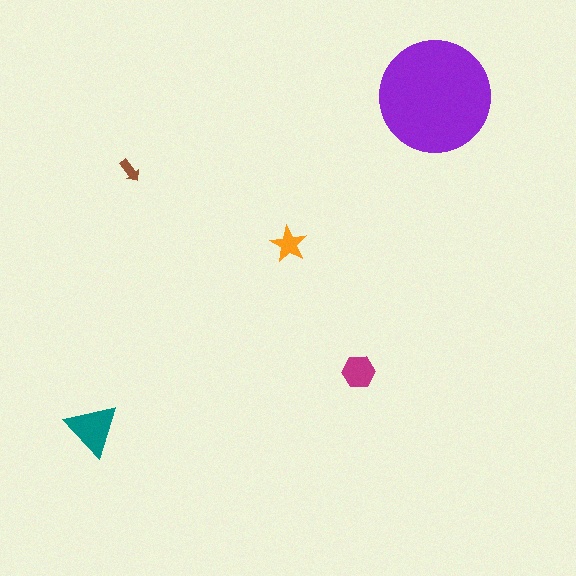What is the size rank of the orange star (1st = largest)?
4th.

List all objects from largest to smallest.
The purple circle, the teal triangle, the magenta hexagon, the orange star, the brown arrow.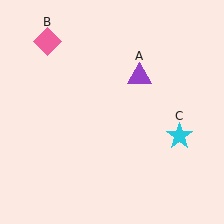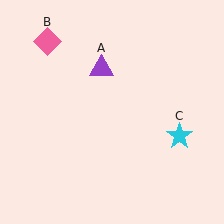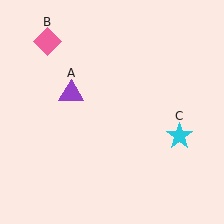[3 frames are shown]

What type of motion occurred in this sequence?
The purple triangle (object A) rotated counterclockwise around the center of the scene.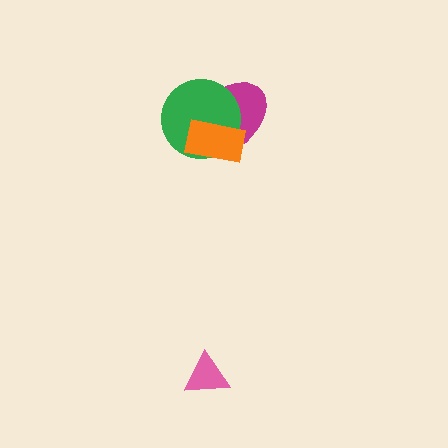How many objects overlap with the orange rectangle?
2 objects overlap with the orange rectangle.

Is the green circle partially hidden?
Yes, it is partially covered by another shape.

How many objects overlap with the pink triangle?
0 objects overlap with the pink triangle.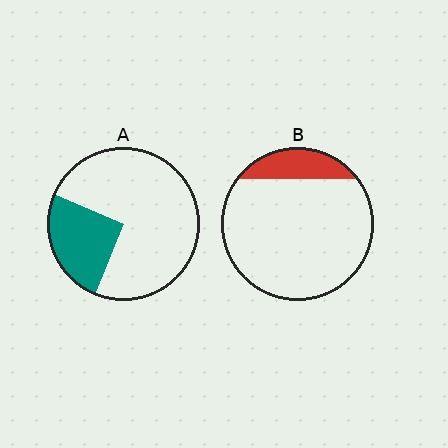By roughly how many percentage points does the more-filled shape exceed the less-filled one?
By roughly 10 percentage points (A over B).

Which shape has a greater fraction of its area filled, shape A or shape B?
Shape A.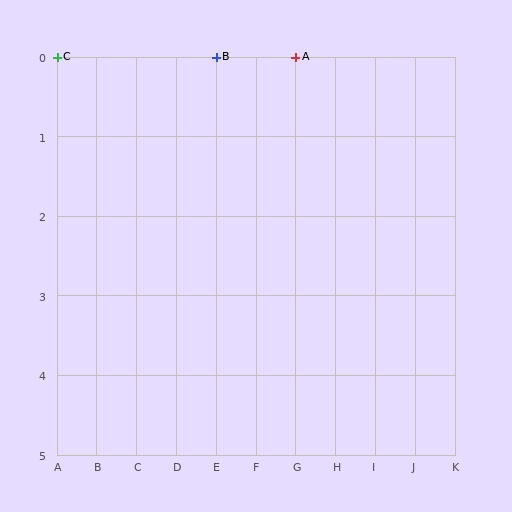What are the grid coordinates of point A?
Point A is at grid coordinates (G, 0).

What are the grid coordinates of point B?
Point B is at grid coordinates (E, 0).